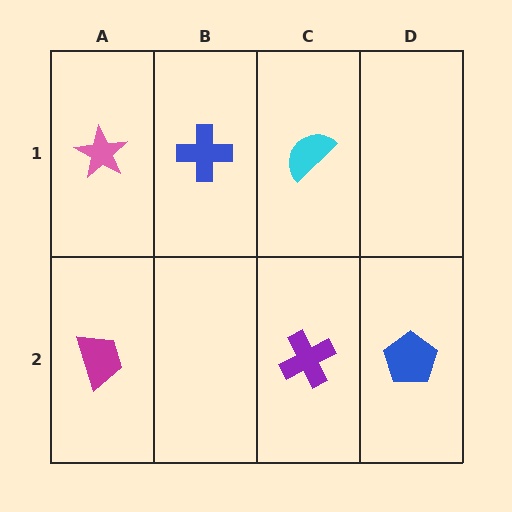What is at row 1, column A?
A pink star.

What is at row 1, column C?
A cyan semicircle.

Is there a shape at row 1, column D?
No, that cell is empty.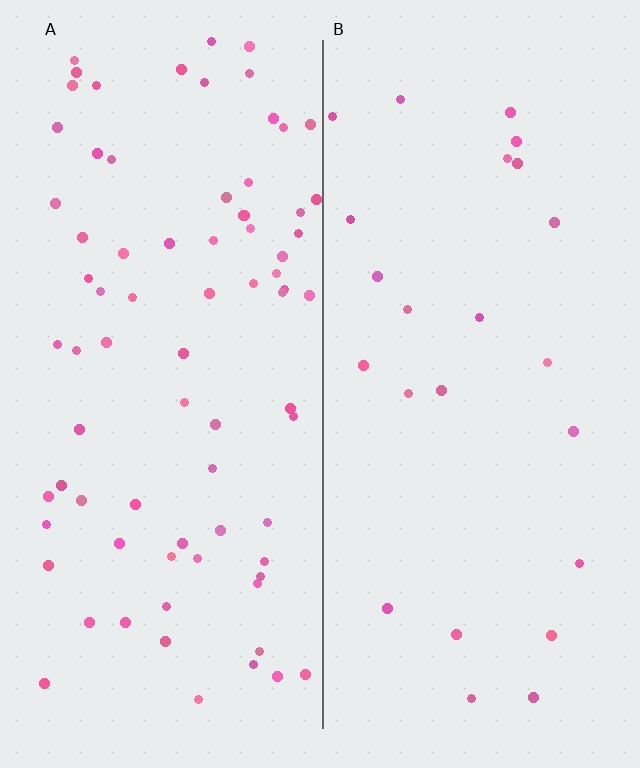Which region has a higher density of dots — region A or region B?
A (the left).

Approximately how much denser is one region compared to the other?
Approximately 3.3× — region A over region B.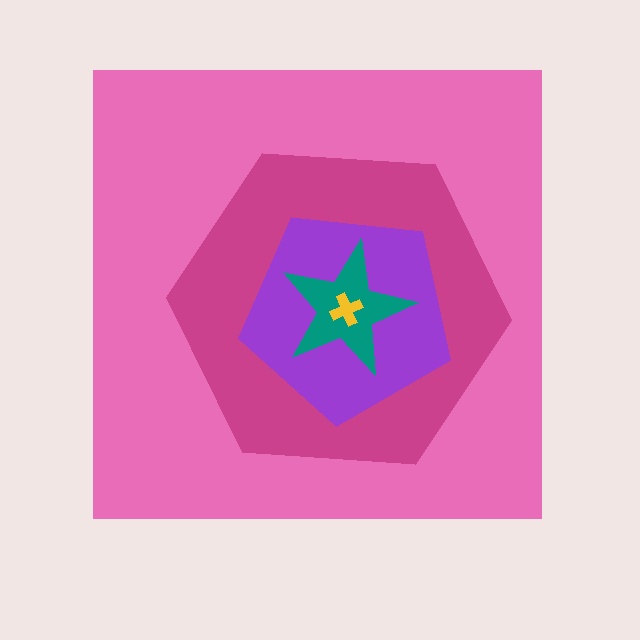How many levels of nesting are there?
5.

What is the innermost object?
The yellow cross.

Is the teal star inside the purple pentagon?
Yes.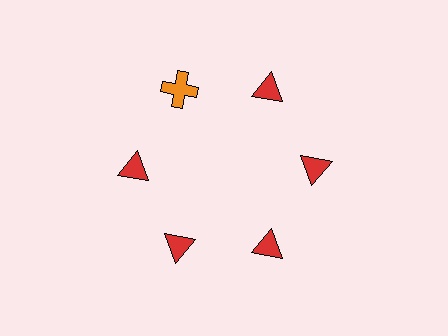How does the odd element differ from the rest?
It differs in both color (orange instead of red) and shape (cross instead of triangle).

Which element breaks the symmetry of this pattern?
The orange cross at roughly the 11 o'clock position breaks the symmetry. All other shapes are red triangles.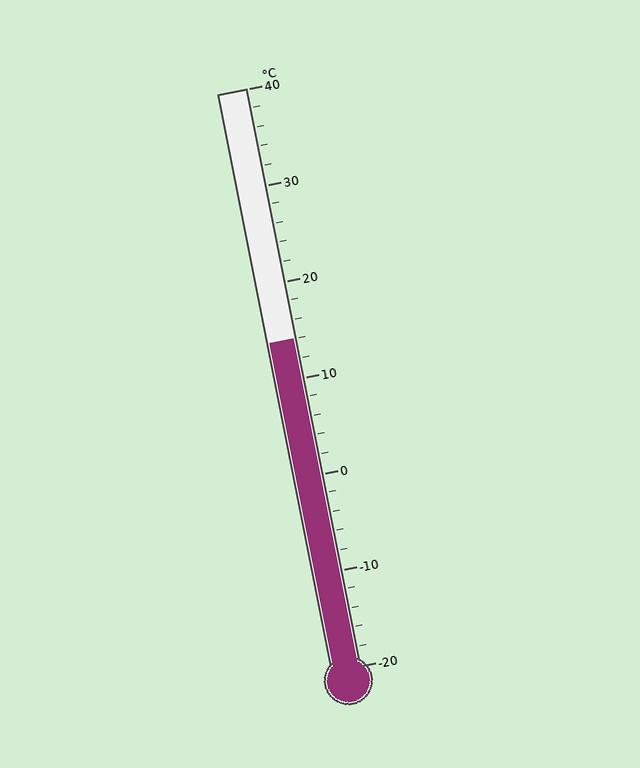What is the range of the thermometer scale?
The thermometer scale ranges from -20°C to 40°C.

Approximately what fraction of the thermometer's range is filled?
The thermometer is filled to approximately 55% of its range.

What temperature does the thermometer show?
The thermometer shows approximately 14°C.